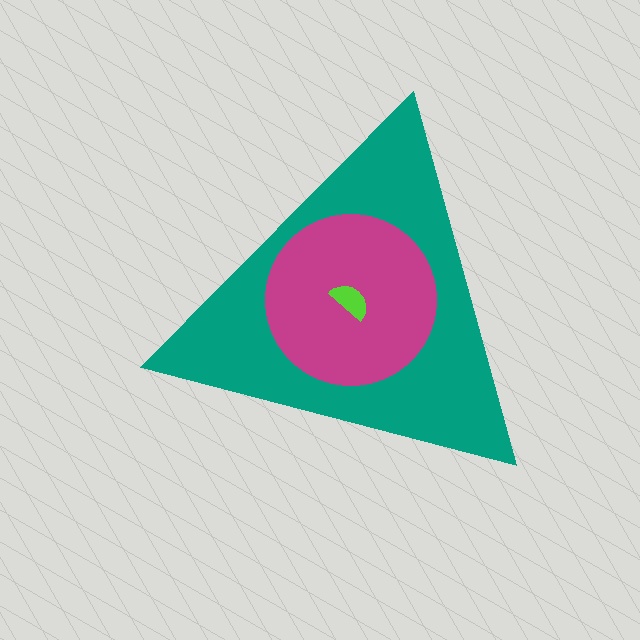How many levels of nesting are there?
3.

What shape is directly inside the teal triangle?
The magenta circle.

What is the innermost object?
The lime semicircle.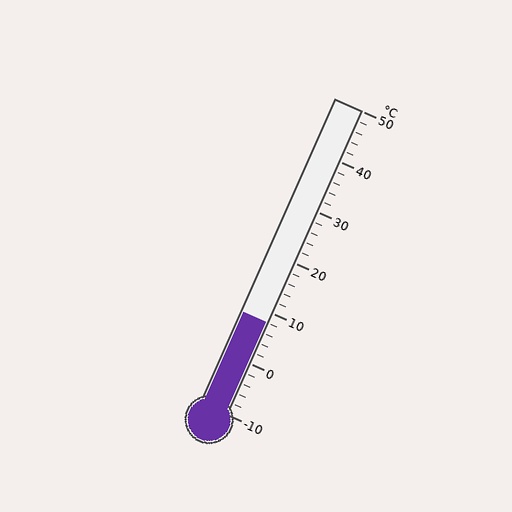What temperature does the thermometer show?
The thermometer shows approximately 8°C.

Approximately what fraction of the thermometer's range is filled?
The thermometer is filled to approximately 30% of its range.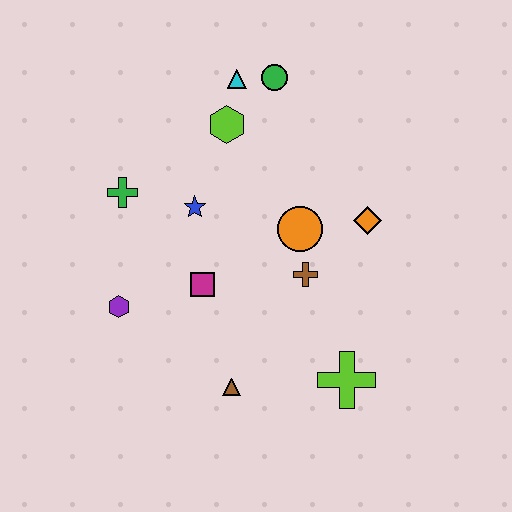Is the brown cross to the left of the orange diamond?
Yes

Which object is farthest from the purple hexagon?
The green circle is farthest from the purple hexagon.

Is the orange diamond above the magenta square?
Yes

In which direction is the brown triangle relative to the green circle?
The brown triangle is below the green circle.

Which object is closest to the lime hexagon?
The cyan triangle is closest to the lime hexagon.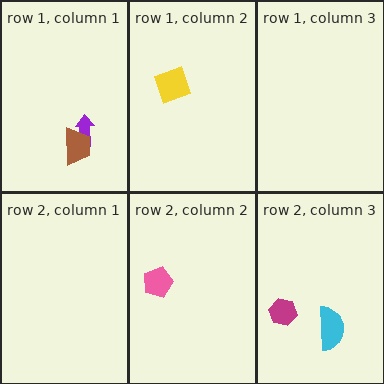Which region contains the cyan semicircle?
The row 2, column 3 region.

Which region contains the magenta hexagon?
The row 2, column 3 region.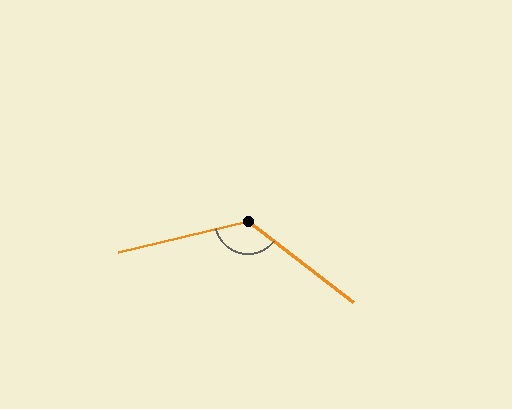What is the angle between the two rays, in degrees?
Approximately 129 degrees.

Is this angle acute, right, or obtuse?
It is obtuse.